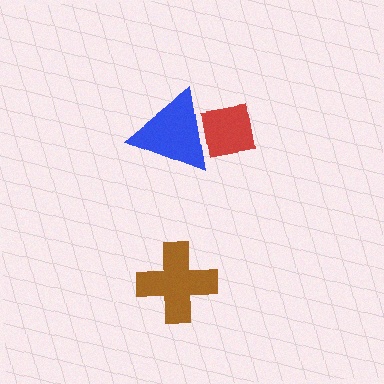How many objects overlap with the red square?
1 object overlaps with the red square.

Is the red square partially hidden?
Yes, it is partially covered by another shape.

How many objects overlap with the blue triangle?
1 object overlaps with the blue triangle.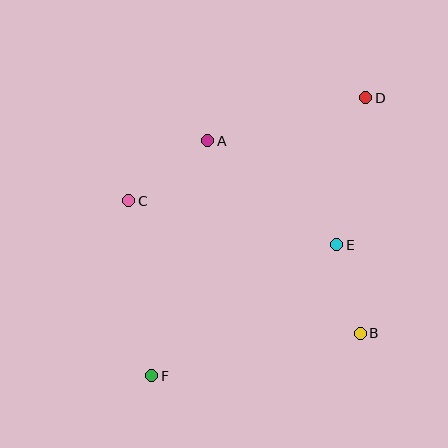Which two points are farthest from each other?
Points D and F are farthest from each other.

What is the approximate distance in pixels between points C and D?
The distance between C and D is approximately 258 pixels.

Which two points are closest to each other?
Points B and E are closest to each other.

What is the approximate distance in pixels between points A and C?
The distance between A and C is approximately 99 pixels.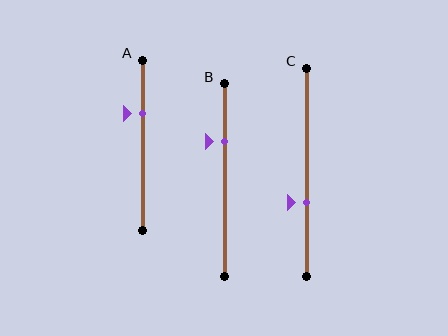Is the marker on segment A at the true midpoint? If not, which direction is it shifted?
No, the marker on segment A is shifted upward by about 19% of the segment length.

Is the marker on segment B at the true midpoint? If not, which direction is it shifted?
No, the marker on segment B is shifted upward by about 20% of the segment length.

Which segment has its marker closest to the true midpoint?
Segment C has its marker closest to the true midpoint.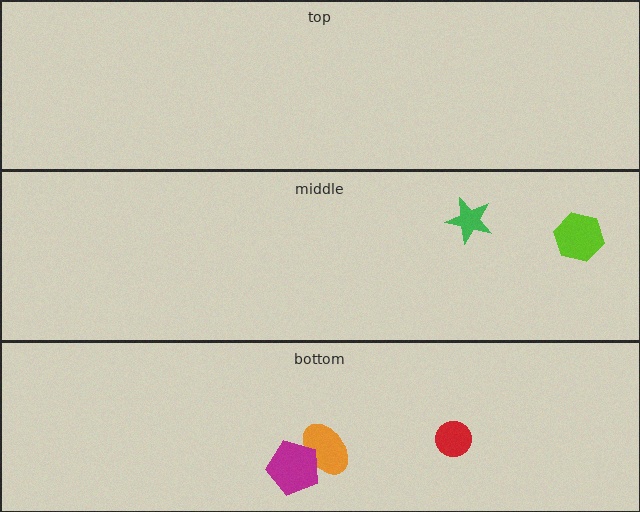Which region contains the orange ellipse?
The bottom region.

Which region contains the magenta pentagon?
The bottom region.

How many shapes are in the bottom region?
3.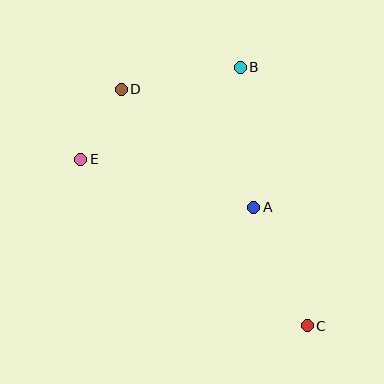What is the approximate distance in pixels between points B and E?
The distance between B and E is approximately 184 pixels.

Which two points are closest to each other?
Points D and E are closest to each other.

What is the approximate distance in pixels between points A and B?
The distance between A and B is approximately 140 pixels.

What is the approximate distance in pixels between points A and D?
The distance between A and D is approximately 177 pixels.